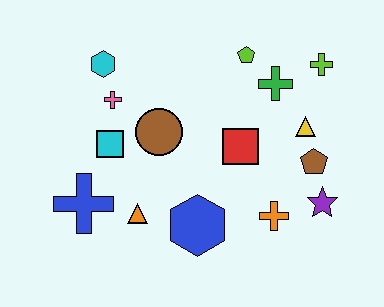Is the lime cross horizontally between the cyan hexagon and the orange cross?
No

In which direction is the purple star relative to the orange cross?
The purple star is to the right of the orange cross.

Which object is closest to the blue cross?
The orange triangle is closest to the blue cross.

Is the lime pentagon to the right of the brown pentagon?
No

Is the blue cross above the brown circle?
No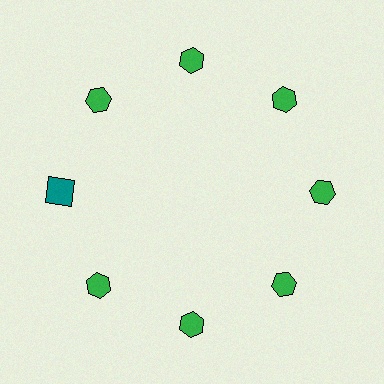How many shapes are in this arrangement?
There are 8 shapes arranged in a ring pattern.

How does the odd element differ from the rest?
It differs in both color (teal instead of green) and shape (square instead of hexagon).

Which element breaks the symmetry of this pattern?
The teal square at roughly the 9 o'clock position breaks the symmetry. All other shapes are green hexagons.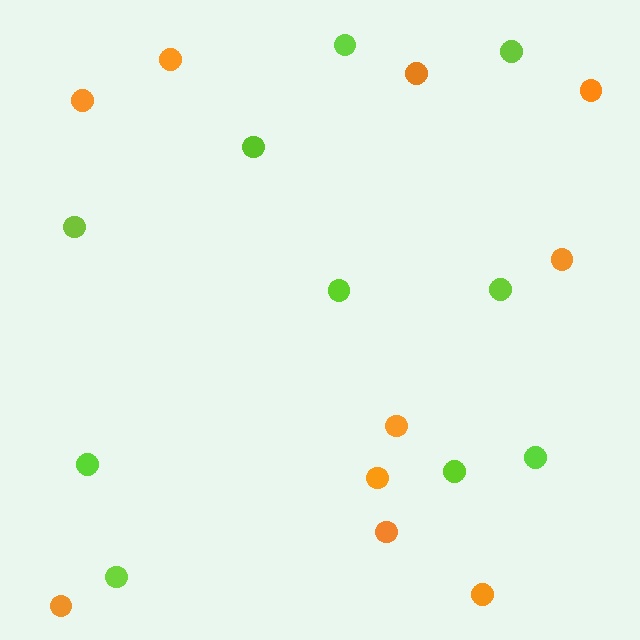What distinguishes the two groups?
There are 2 groups: one group of lime circles (10) and one group of orange circles (10).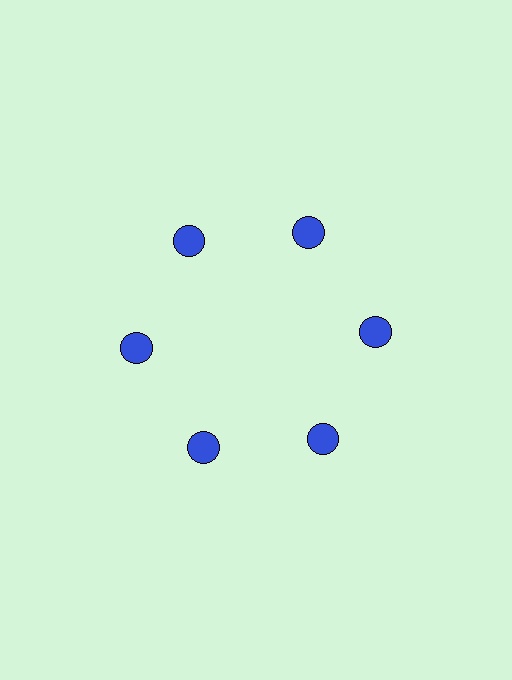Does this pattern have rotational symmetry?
Yes, this pattern has 6-fold rotational symmetry. It looks the same after rotating 60 degrees around the center.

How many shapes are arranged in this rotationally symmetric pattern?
There are 6 shapes, arranged in 6 groups of 1.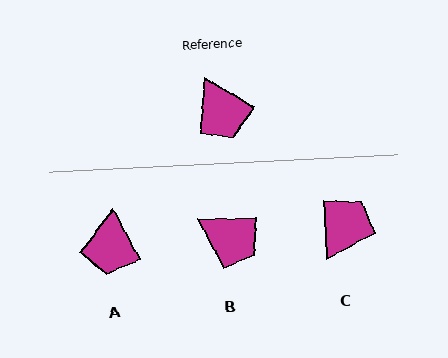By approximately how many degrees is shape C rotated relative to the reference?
Approximately 122 degrees counter-clockwise.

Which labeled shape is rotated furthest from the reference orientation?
C, about 122 degrees away.